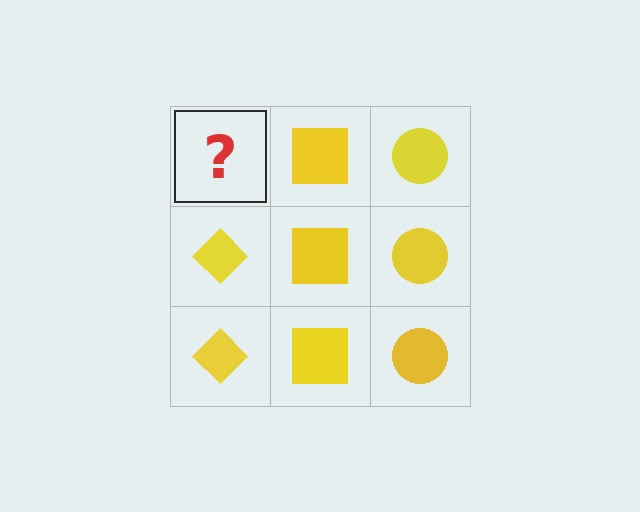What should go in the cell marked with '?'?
The missing cell should contain a yellow diamond.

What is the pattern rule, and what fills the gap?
The rule is that each column has a consistent shape. The gap should be filled with a yellow diamond.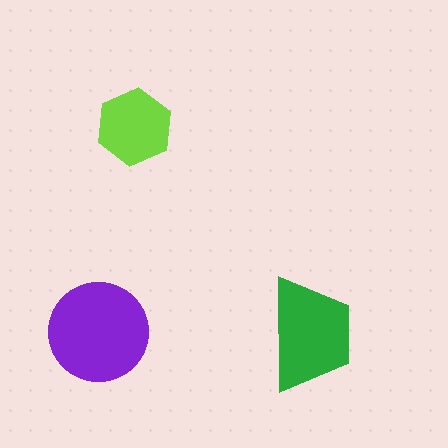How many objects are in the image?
There are 3 objects in the image.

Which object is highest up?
The lime hexagon is topmost.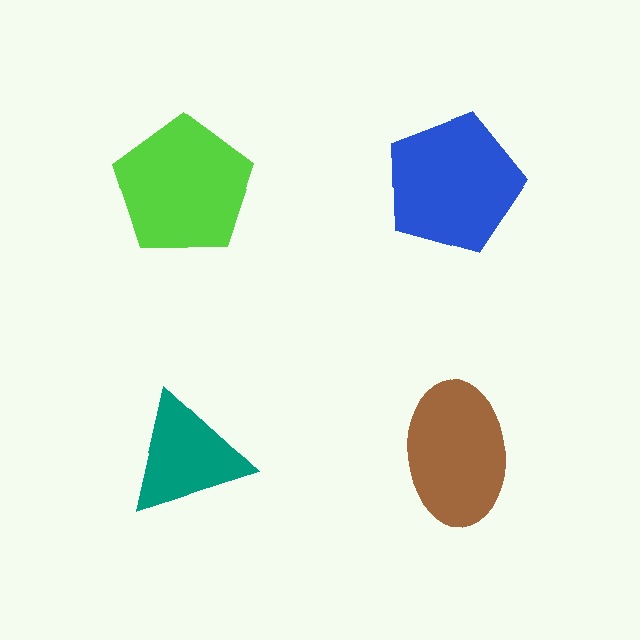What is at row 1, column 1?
A lime pentagon.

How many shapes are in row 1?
2 shapes.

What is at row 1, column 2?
A blue pentagon.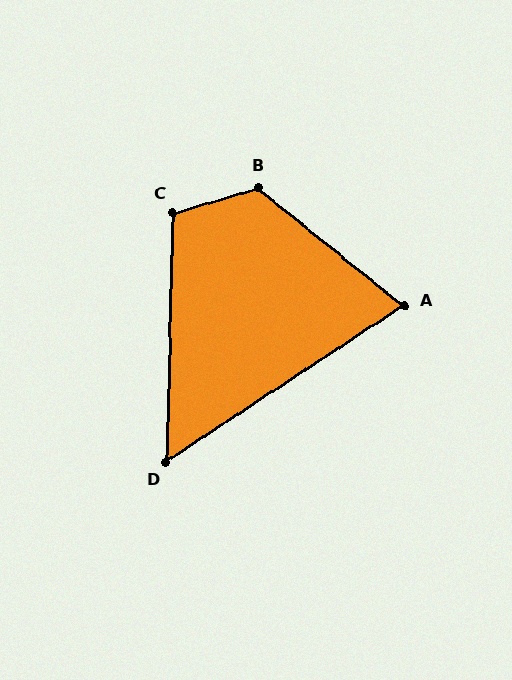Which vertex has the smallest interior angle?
D, at approximately 55 degrees.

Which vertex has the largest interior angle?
B, at approximately 125 degrees.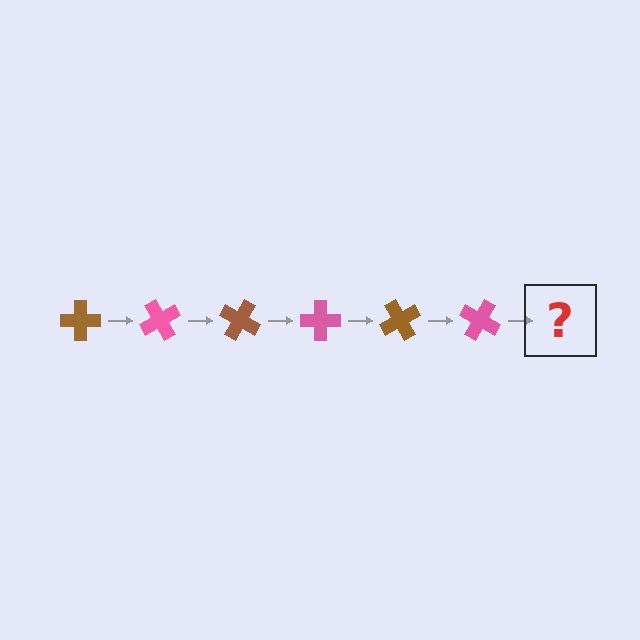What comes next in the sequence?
The next element should be a brown cross, rotated 360 degrees from the start.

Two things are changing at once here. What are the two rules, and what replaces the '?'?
The two rules are that it rotates 60 degrees each step and the color cycles through brown and pink. The '?' should be a brown cross, rotated 360 degrees from the start.